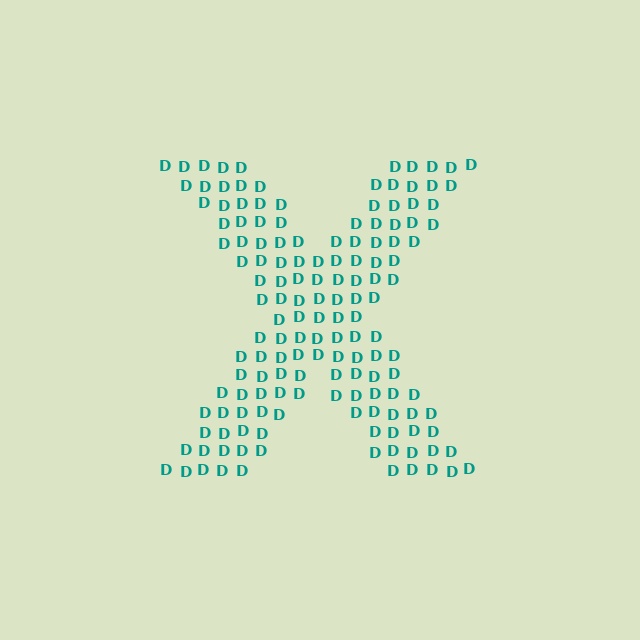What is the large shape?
The large shape is the letter X.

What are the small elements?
The small elements are letter D's.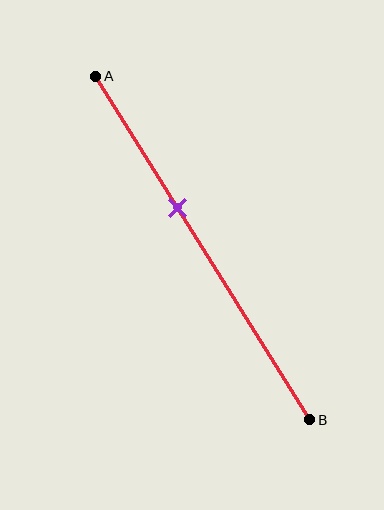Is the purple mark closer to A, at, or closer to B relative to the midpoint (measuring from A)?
The purple mark is closer to point A than the midpoint of segment AB.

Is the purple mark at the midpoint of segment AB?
No, the mark is at about 40% from A, not at the 50% midpoint.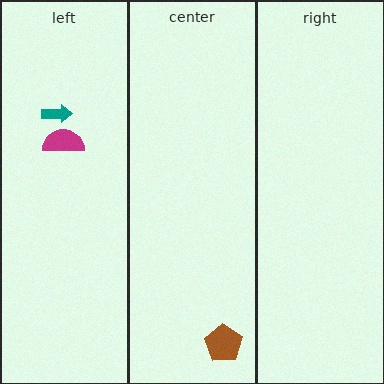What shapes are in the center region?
The brown pentagon.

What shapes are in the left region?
The teal arrow, the magenta semicircle.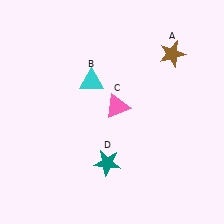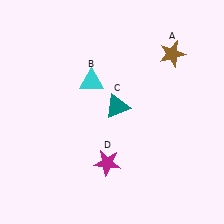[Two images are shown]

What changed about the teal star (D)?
In Image 1, D is teal. In Image 2, it changed to magenta.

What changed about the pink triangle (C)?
In Image 1, C is pink. In Image 2, it changed to teal.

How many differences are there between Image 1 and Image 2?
There are 2 differences between the two images.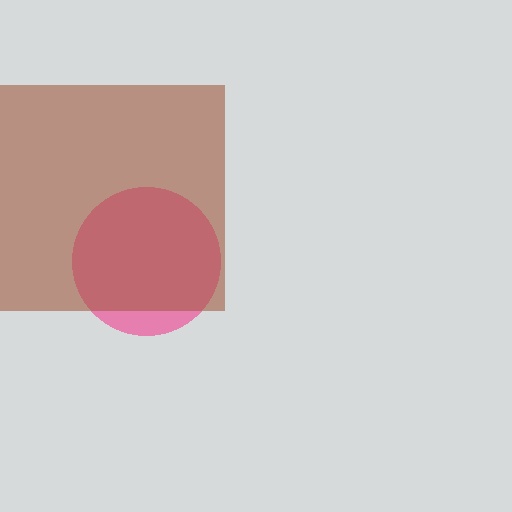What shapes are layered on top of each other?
The layered shapes are: a pink circle, a brown square.